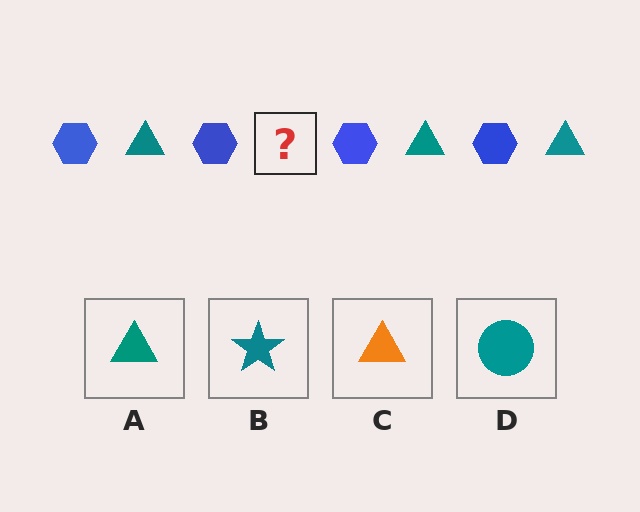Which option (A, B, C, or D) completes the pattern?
A.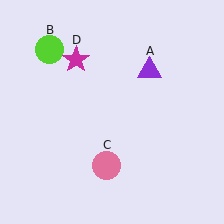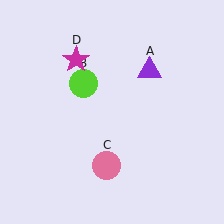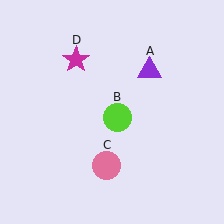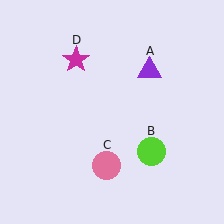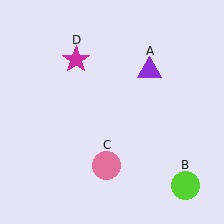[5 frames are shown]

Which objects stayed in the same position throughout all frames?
Purple triangle (object A) and pink circle (object C) and magenta star (object D) remained stationary.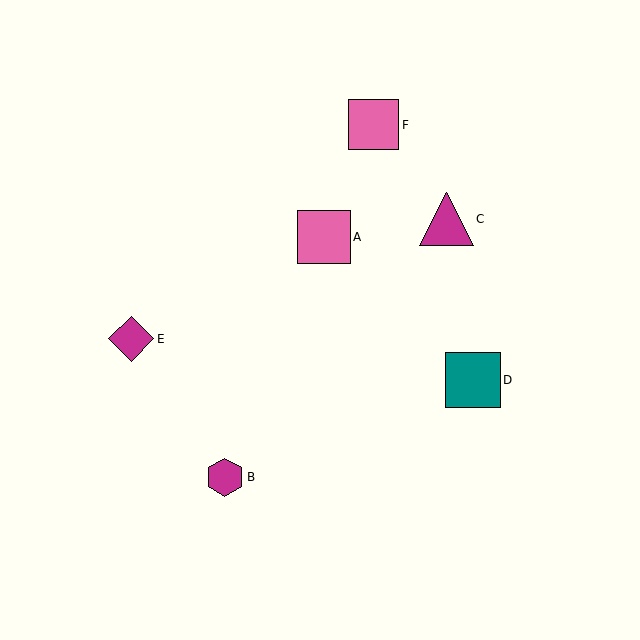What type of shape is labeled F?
Shape F is a pink square.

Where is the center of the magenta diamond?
The center of the magenta diamond is at (131, 339).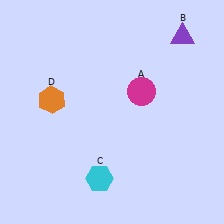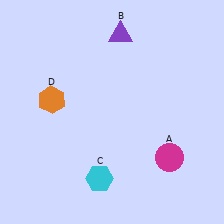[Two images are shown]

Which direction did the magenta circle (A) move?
The magenta circle (A) moved down.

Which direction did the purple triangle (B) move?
The purple triangle (B) moved left.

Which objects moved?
The objects that moved are: the magenta circle (A), the purple triangle (B).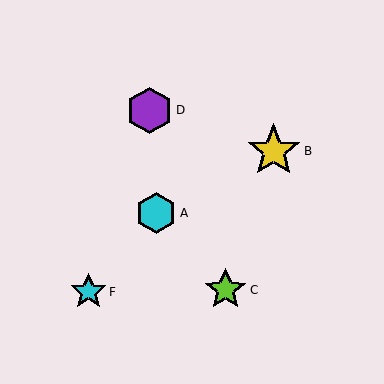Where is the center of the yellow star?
The center of the yellow star is at (274, 151).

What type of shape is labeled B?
Shape B is a yellow star.